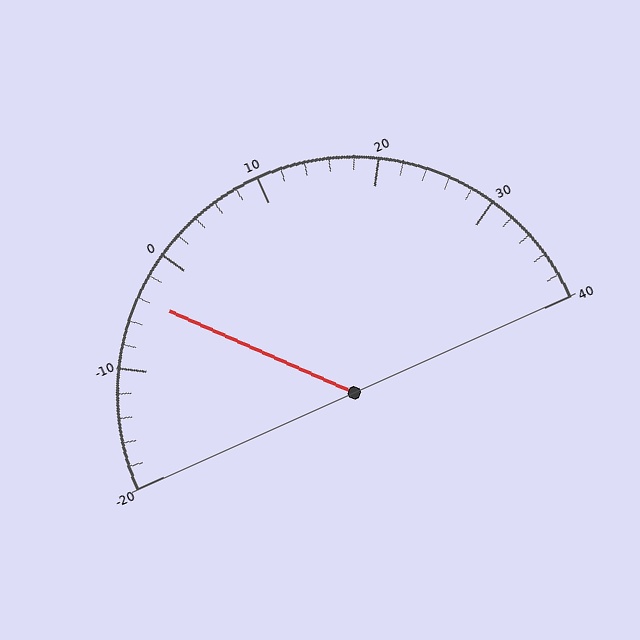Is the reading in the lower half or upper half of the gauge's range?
The reading is in the lower half of the range (-20 to 40).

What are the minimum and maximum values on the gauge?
The gauge ranges from -20 to 40.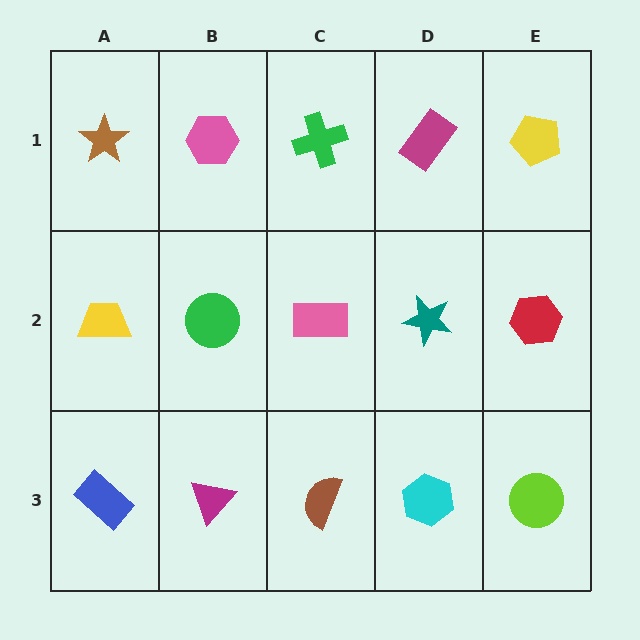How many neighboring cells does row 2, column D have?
4.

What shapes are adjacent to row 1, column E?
A red hexagon (row 2, column E), a magenta rectangle (row 1, column D).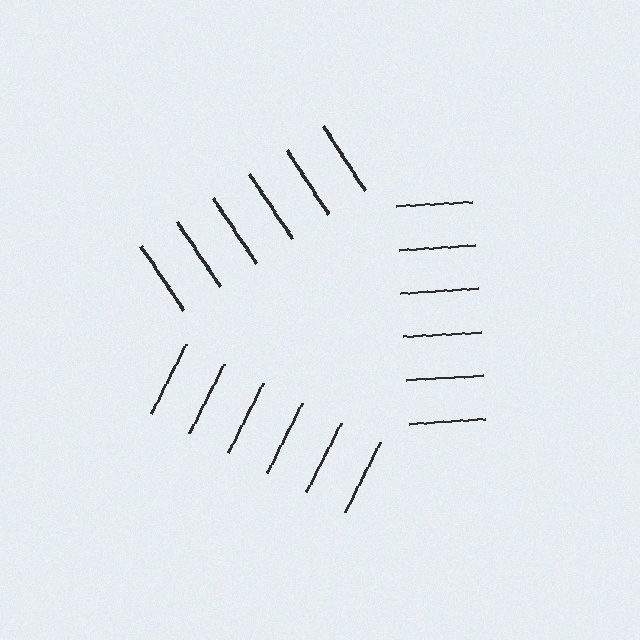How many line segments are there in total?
18 — 6 along each of the 3 edges.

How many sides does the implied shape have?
3 sides — the line-ends trace a triangle.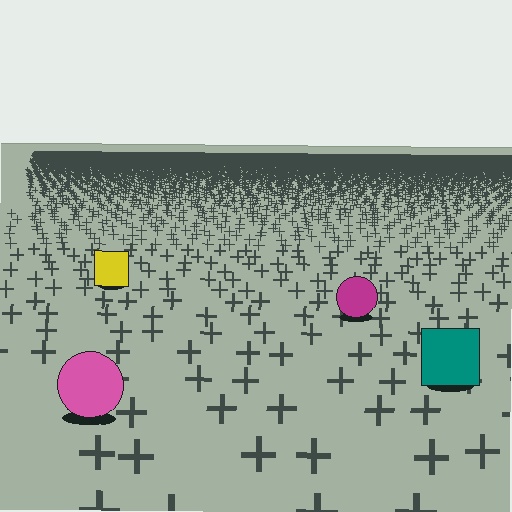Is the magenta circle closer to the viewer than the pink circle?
No. The pink circle is closer — you can tell from the texture gradient: the ground texture is coarser near it.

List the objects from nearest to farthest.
From nearest to farthest: the pink circle, the teal square, the magenta circle, the yellow square.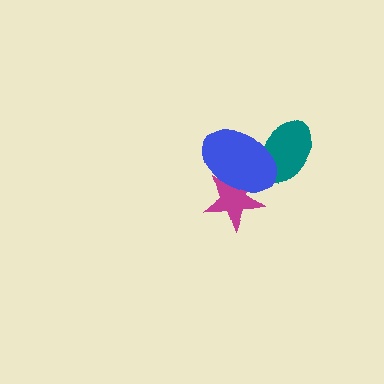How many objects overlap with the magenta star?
1 object overlaps with the magenta star.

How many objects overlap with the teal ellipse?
1 object overlaps with the teal ellipse.